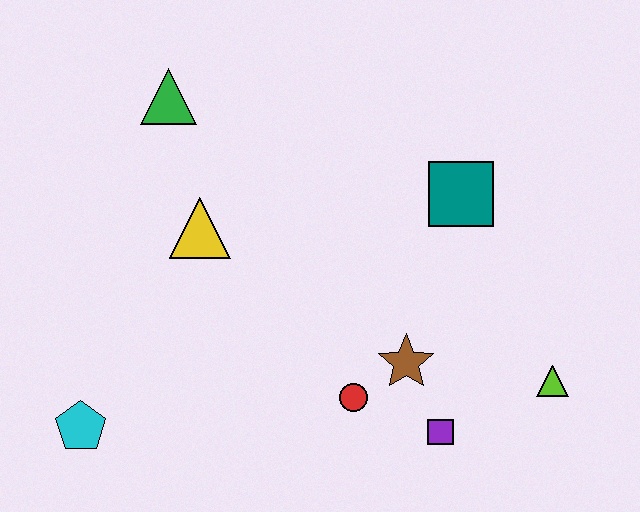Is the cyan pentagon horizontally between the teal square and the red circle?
No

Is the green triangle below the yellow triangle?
No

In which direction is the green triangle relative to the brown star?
The green triangle is above the brown star.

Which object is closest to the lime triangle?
The purple square is closest to the lime triangle.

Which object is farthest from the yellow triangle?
The lime triangle is farthest from the yellow triangle.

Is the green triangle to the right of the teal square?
No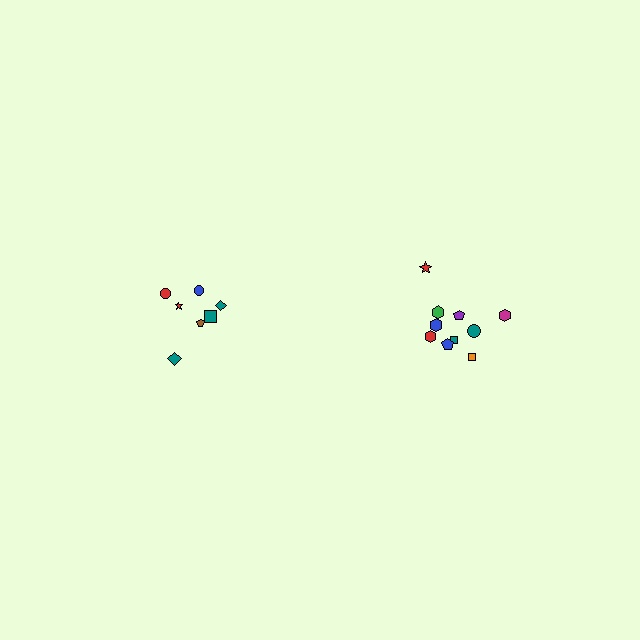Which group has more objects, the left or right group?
The right group.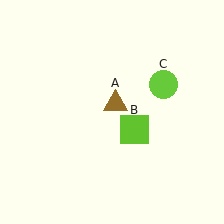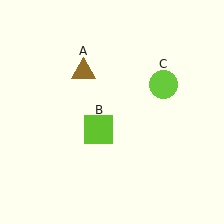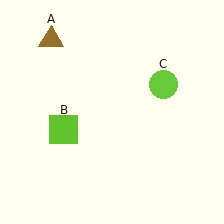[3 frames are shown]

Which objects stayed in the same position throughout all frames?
Lime circle (object C) remained stationary.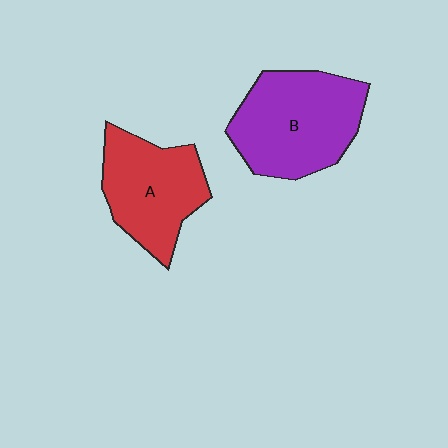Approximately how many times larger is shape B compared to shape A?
Approximately 1.2 times.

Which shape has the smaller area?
Shape A (red).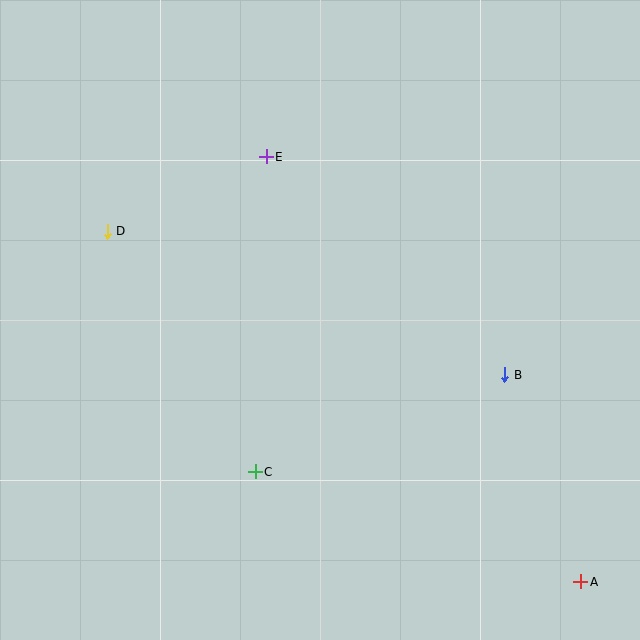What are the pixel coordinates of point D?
Point D is at (107, 231).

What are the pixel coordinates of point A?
Point A is at (581, 582).